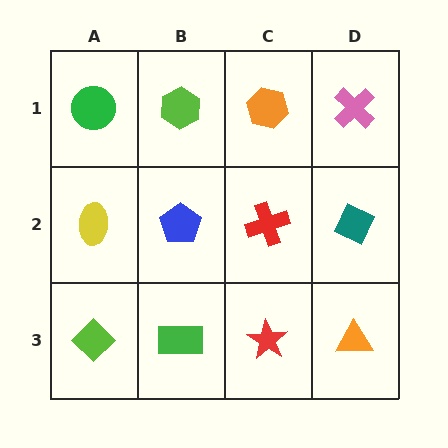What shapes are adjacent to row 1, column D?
A teal diamond (row 2, column D), an orange hexagon (row 1, column C).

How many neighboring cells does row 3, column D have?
2.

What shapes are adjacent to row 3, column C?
A red cross (row 2, column C), a green rectangle (row 3, column B), an orange triangle (row 3, column D).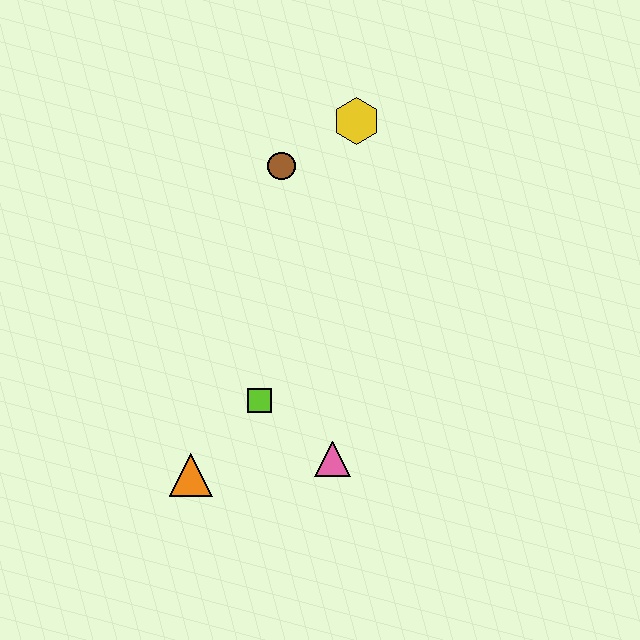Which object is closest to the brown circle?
The yellow hexagon is closest to the brown circle.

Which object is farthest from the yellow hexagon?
The orange triangle is farthest from the yellow hexagon.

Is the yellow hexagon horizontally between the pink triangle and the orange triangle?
No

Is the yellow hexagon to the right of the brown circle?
Yes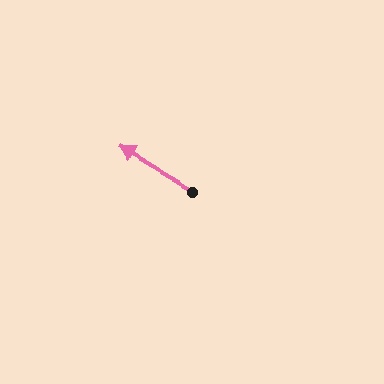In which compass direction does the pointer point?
Northwest.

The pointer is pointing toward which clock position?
Roughly 10 o'clock.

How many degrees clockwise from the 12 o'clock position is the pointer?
Approximately 300 degrees.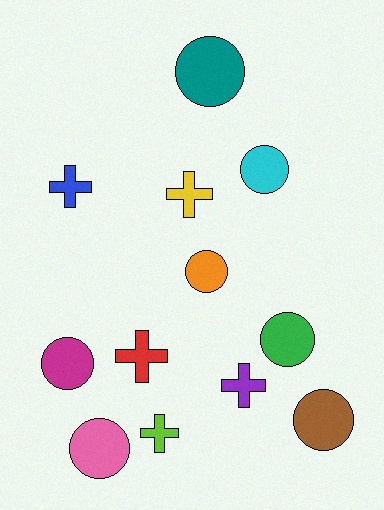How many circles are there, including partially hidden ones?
There are 7 circles.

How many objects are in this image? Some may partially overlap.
There are 12 objects.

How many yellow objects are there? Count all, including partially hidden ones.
There is 1 yellow object.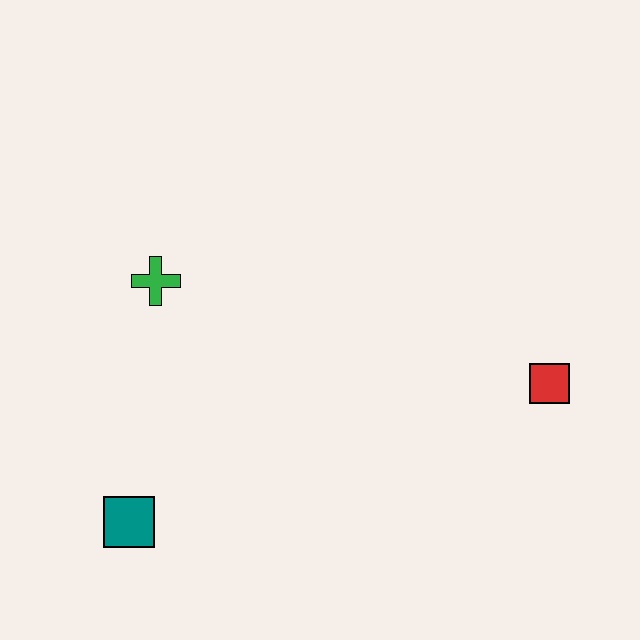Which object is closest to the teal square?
The green cross is closest to the teal square.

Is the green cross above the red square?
Yes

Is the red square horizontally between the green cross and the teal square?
No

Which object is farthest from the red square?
The teal square is farthest from the red square.